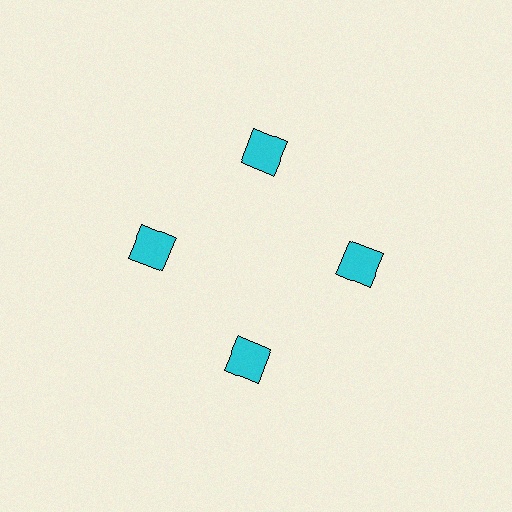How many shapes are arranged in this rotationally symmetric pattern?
There are 4 shapes, arranged in 4 groups of 1.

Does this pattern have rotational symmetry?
Yes, this pattern has 4-fold rotational symmetry. It looks the same after rotating 90 degrees around the center.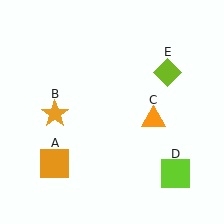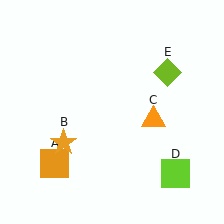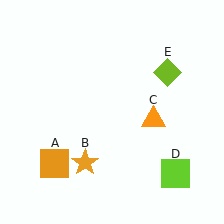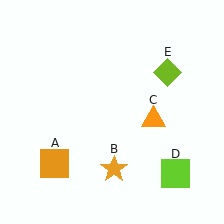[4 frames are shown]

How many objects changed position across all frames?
1 object changed position: orange star (object B).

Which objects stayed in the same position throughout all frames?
Orange square (object A) and orange triangle (object C) and lime square (object D) and lime diamond (object E) remained stationary.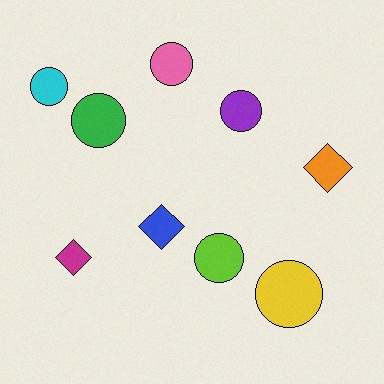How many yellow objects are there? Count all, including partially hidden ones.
There is 1 yellow object.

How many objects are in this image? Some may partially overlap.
There are 9 objects.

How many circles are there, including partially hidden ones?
There are 6 circles.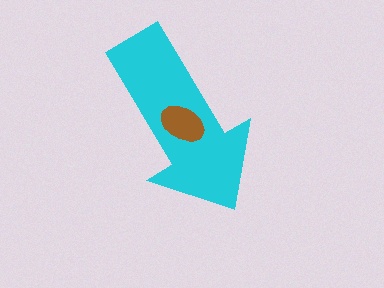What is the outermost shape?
The cyan arrow.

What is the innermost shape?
The brown ellipse.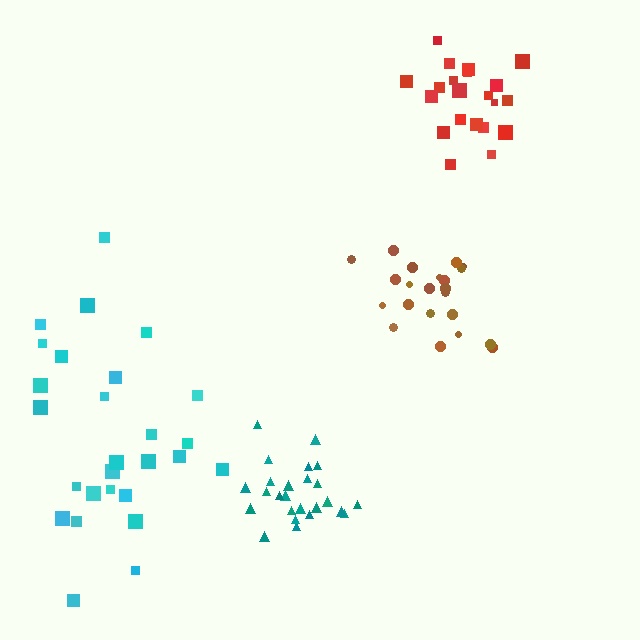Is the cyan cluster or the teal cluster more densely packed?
Teal.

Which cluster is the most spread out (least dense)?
Cyan.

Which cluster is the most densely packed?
Teal.